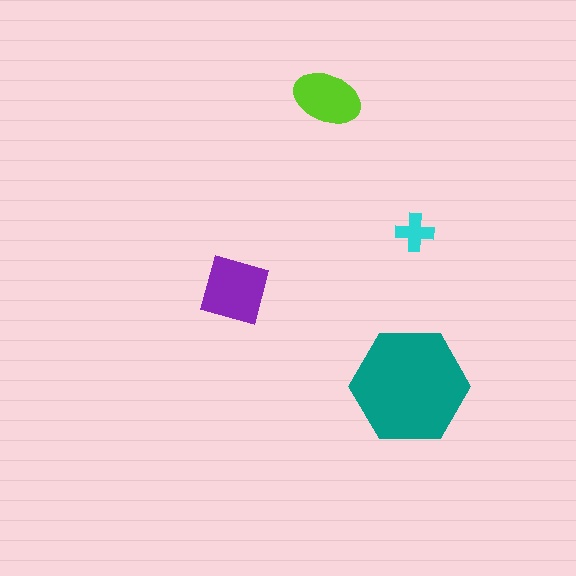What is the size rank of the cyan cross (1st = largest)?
4th.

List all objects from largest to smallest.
The teal hexagon, the purple diamond, the lime ellipse, the cyan cross.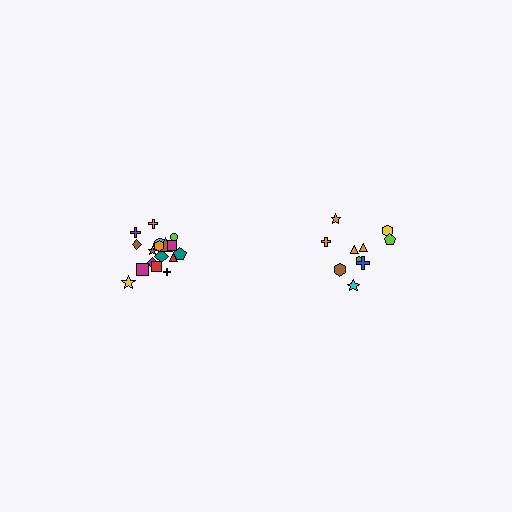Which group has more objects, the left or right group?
The left group.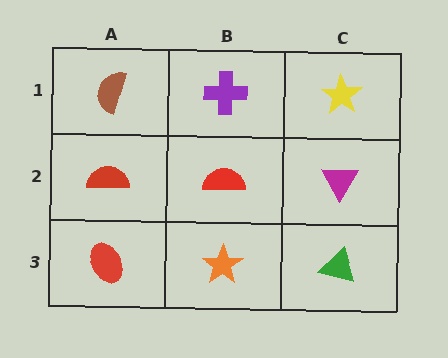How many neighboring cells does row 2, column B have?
4.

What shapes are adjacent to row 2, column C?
A yellow star (row 1, column C), a green triangle (row 3, column C), a red semicircle (row 2, column B).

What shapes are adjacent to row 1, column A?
A red semicircle (row 2, column A), a purple cross (row 1, column B).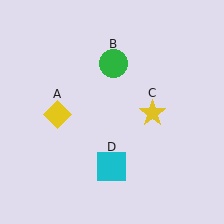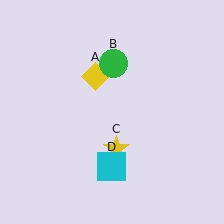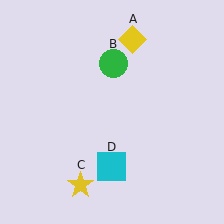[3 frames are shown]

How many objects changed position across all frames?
2 objects changed position: yellow diamond (object A), yellow star (object C).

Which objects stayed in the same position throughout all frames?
Green circle (object B) and cyan square (object D) remained stationary.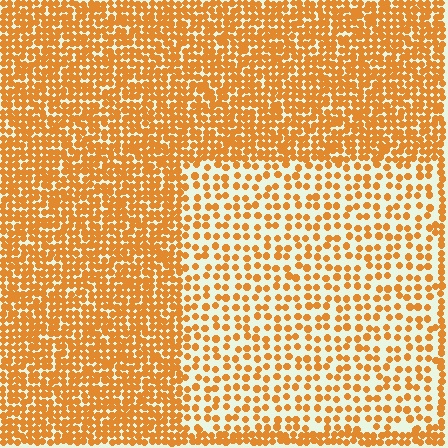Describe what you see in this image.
The image contains small orange elements arranged at two different densities. A rectangle-shaped region is visible where the elements are less densely packed than the surrounding area.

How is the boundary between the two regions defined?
The boundary is defined by a change in element density (approximately 2.2x ratio). All elements are the same color, size, and shape.